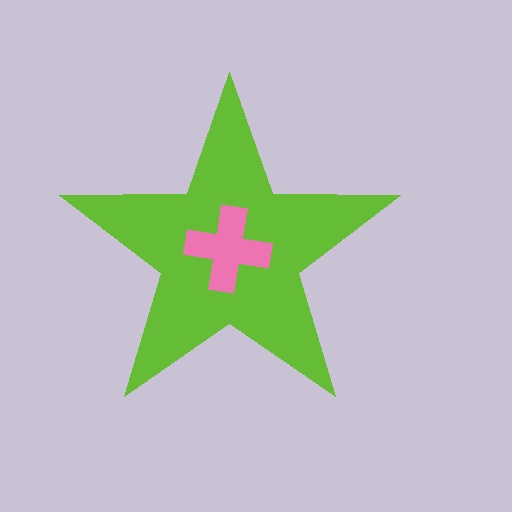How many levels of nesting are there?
2.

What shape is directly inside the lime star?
The pink cross.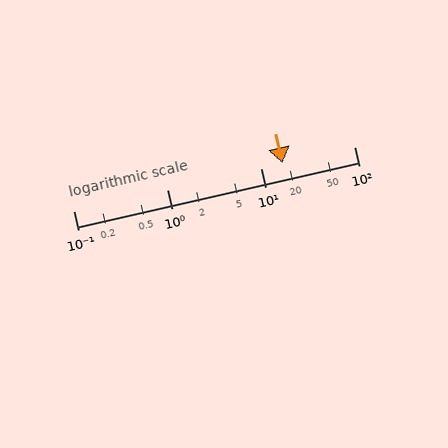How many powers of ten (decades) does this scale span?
The scale spans 3 decades, from 0.1 to 100.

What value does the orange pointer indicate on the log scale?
The pointer indicates approximately 17.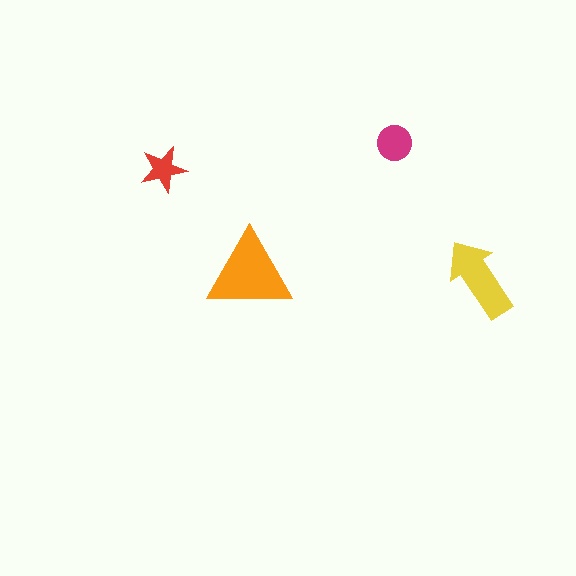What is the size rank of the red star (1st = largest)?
4th.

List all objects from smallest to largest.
The red star, the magenta circle, the yellow arrow, the orange triangle.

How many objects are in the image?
There are 4 objects in the image.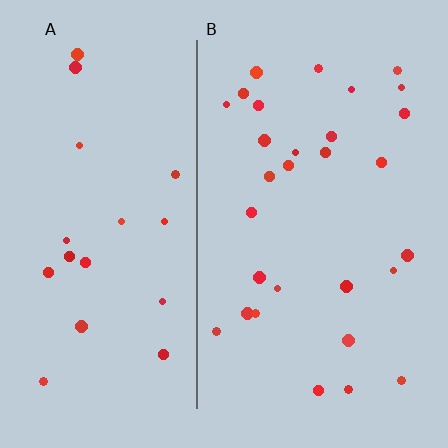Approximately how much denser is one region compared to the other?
Approximately 1.4× — region B over region A.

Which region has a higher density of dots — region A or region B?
B (the right).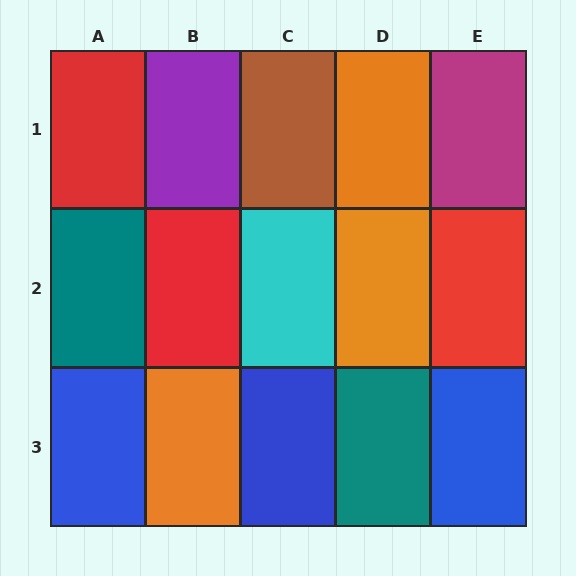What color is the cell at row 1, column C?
Brown.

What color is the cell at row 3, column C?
Blue.